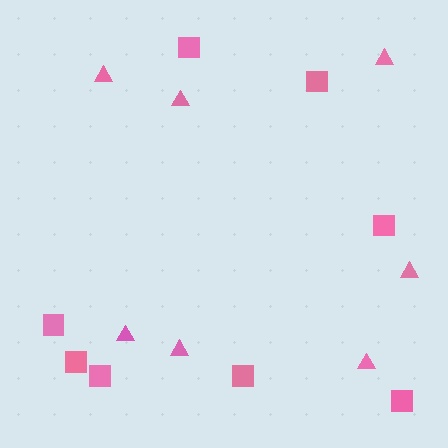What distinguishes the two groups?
There are 2 groups: one group of squares (8) and one group of triangles (7).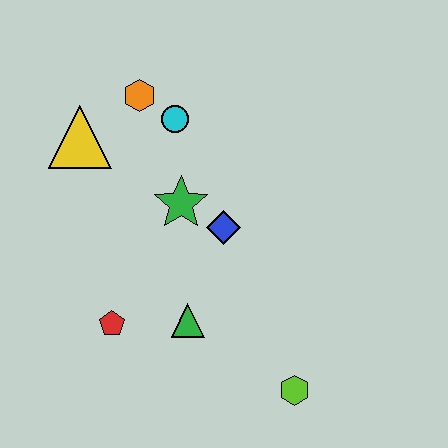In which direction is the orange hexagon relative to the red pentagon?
The orange hexagon is above the red pentagon.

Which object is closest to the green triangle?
The red pentagon is closest to the green triangle.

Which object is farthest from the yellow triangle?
The lime hexagon is farthest from the yellow triangle.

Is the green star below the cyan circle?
Yes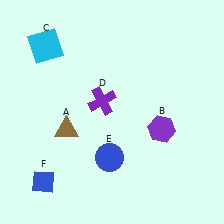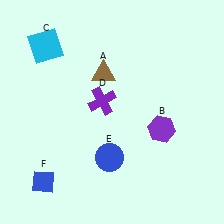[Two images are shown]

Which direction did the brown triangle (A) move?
The brown triangle (A) moved up.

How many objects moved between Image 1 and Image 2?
1 object moved between the two images.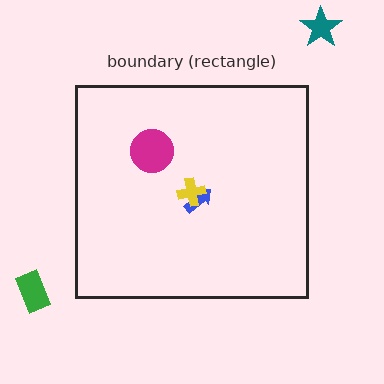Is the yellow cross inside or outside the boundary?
Inside.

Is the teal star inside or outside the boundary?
Outside.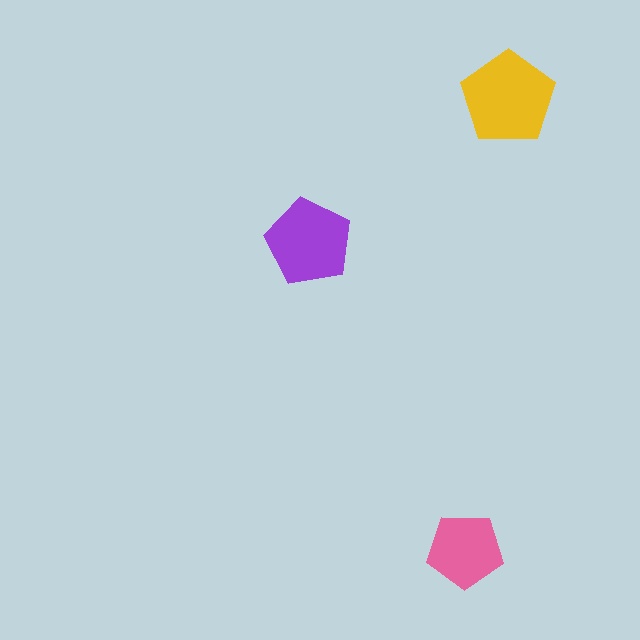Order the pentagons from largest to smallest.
the yellow one, the purple one, the pink one.